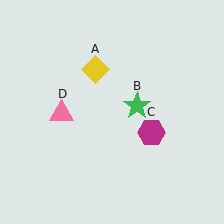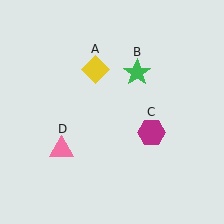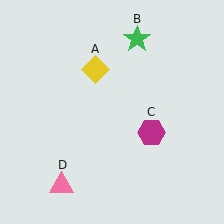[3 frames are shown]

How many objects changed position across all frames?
2 objects changed position: green star (object B), pink triangle (object D).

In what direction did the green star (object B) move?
The green star (object B) moved up.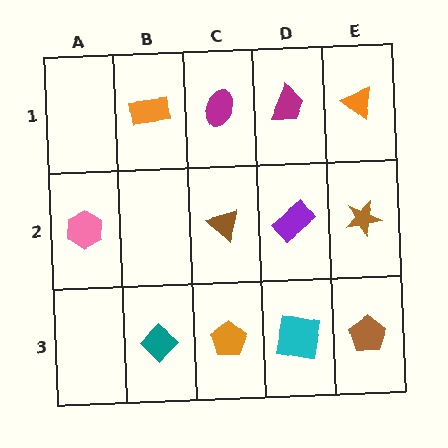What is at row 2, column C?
A brown triangle.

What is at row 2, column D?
A purple rectangle.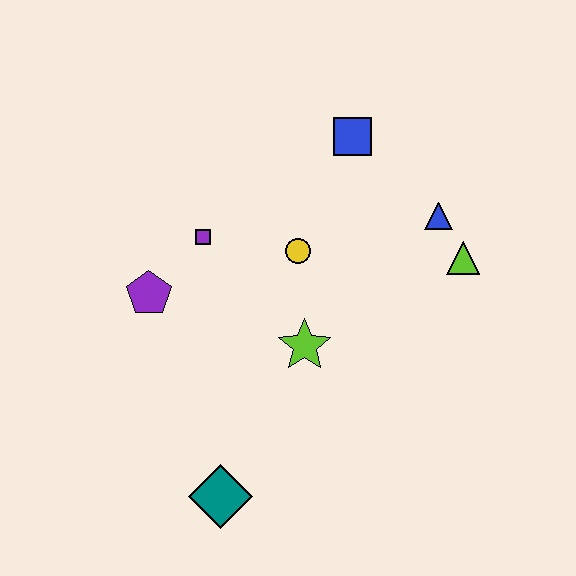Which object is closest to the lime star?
The yellow circle is closest to the lime star.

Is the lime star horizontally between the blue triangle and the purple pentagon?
Yes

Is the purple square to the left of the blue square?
Yes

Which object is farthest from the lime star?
The blue square is farthest from the lime star.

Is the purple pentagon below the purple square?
Yes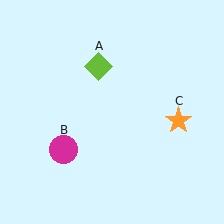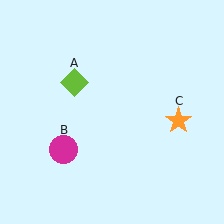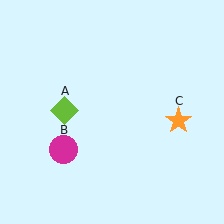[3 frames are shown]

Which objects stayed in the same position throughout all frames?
Magenta circle (object B) and orange star (object C) remained stationary.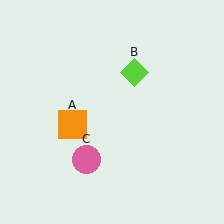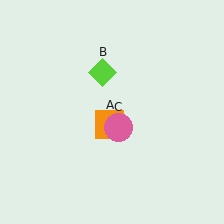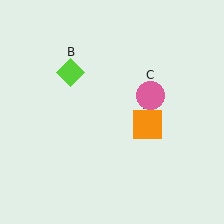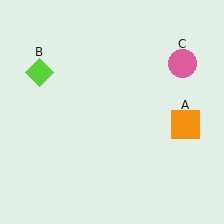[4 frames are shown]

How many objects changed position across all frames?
3 objects changed position: orange square (object A), lime diamond (object B), pink circle (object C).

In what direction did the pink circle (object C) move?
The pink circle (object C) moved up and to the right.